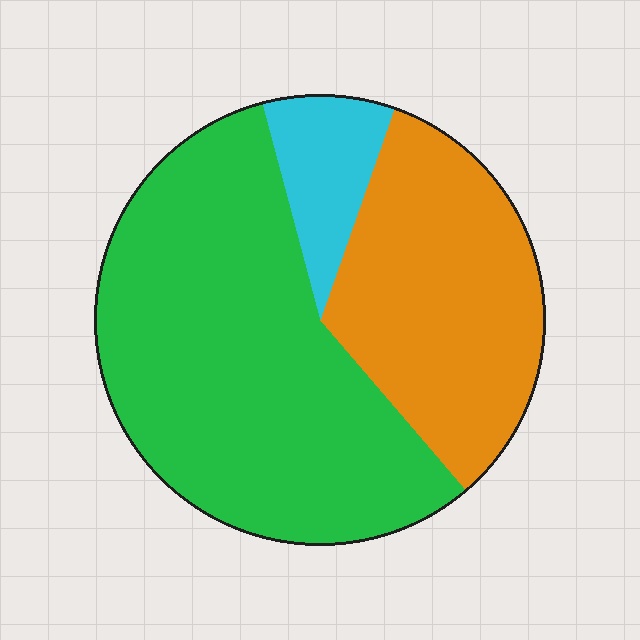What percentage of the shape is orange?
Orange takes up about one third (1/3) of the shape.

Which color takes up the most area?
Green, at roughly 55%.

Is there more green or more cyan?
Green.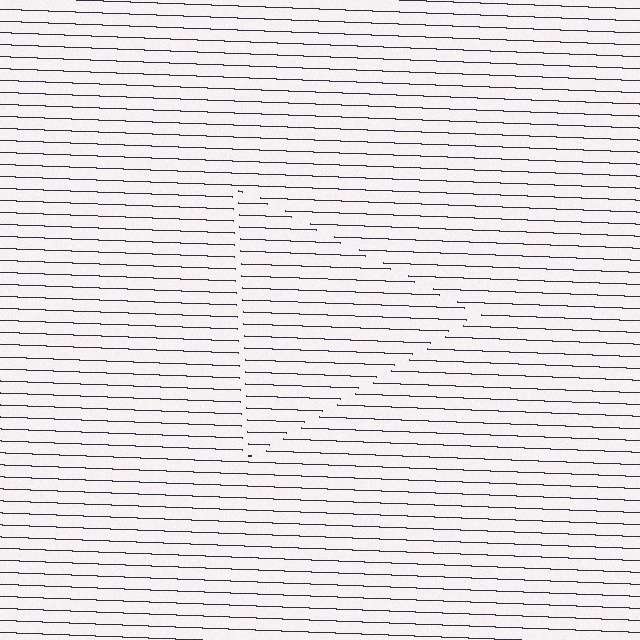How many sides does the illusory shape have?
3 sides — the line-ends trace a triangle.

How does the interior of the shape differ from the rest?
The interior of the shape contains the same grating, shifted by half a period — the contour is defined by the phase discontinuity where line-ends from the inner and outer gratings abut.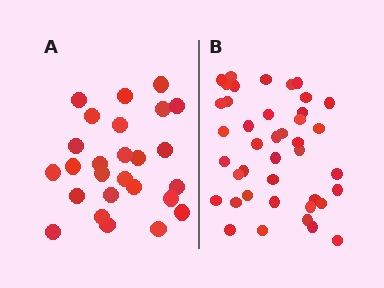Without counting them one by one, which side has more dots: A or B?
Region B (the right region) has more dots.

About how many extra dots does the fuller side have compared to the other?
Region B has approximately 15 more dots than region A.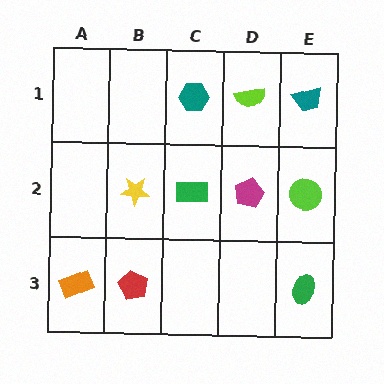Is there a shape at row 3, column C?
No, that cell is empty.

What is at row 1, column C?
A teal hexagon.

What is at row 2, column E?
A lime circle.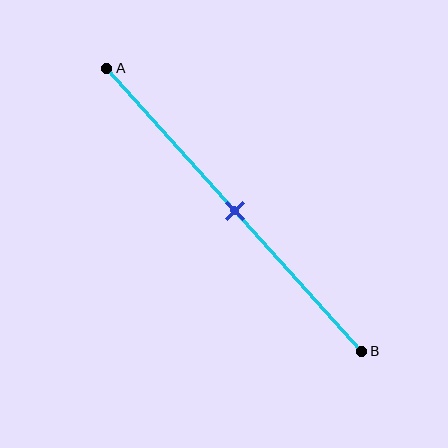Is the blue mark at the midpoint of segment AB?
Yes, the mark is approximately at the midpoint.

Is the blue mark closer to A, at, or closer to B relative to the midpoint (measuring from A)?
The blue mark is approximately at the midpoint of segment AB.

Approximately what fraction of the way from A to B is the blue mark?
The blue mark is approximately 50% of the way from A to B.